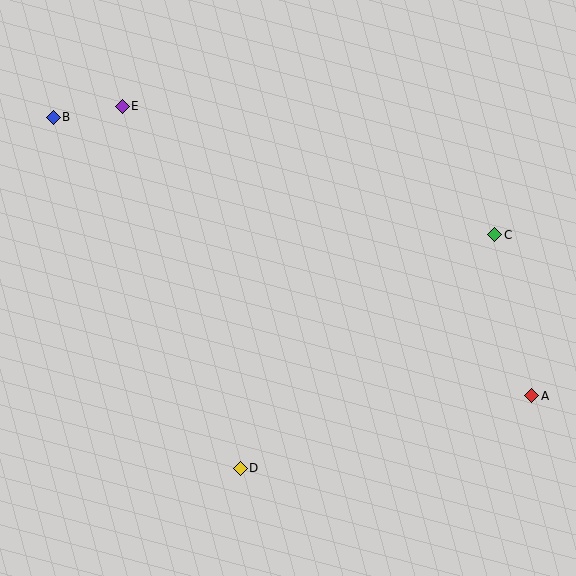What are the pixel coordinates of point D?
Point D is at (240, 468).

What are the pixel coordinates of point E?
Point E is at (122, 106).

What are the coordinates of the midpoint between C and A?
The midpoint between C and A is at (513, 315).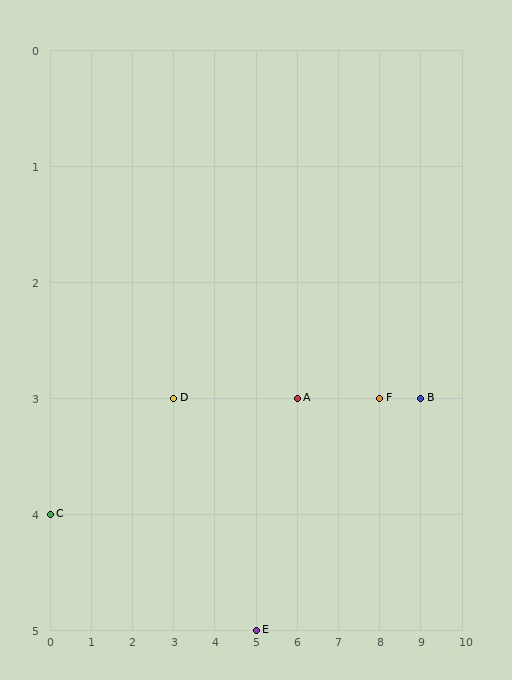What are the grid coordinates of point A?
Point A is at grid coordinates (6, 3).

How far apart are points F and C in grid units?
Points F and C are 8 columns and 1 row apart (about 8.1 grid units diagonally).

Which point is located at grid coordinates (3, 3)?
Point D is at (3, 3).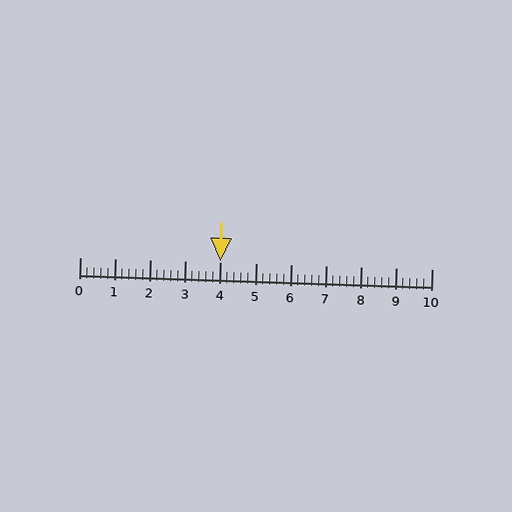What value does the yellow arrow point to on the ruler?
The yellow arrow points to approximately 4.0.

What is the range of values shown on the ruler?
The ruler shows values from 0 to 10.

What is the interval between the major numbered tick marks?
The major tick marks are spaced 1 units apart.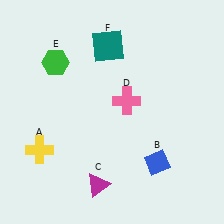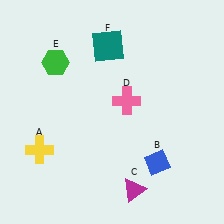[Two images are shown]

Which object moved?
The magenta triangle (C) moved right.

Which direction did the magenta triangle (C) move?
The magenta triangle (C) moved right.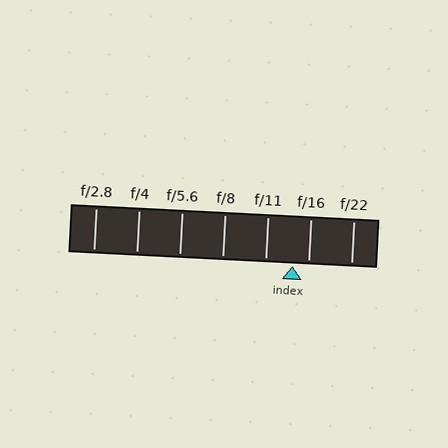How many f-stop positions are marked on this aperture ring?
There are 7 f-stop positions marked.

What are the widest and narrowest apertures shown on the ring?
The widest aperture shown is f/2.8 and the narrowest is f/22.